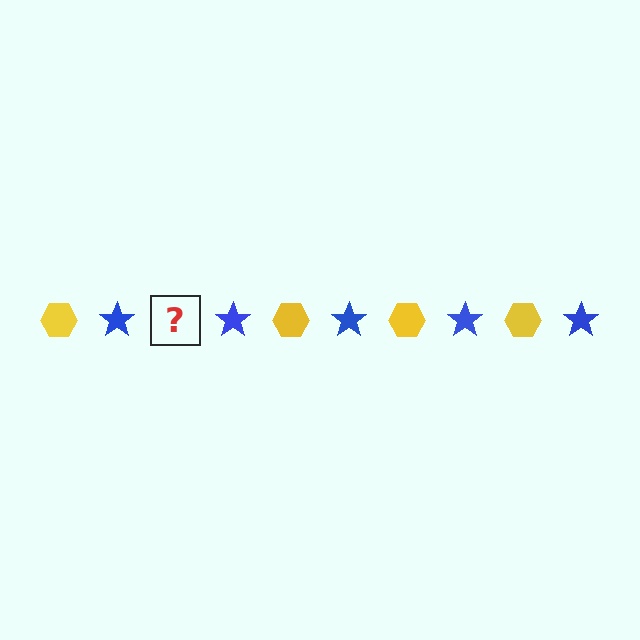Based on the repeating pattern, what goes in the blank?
The blank should be a yellow hexagon.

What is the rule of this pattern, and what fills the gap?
The rule is that the pattern alternates between yellow hexagon and blue star. The gap should be filled with a yellow hexagon.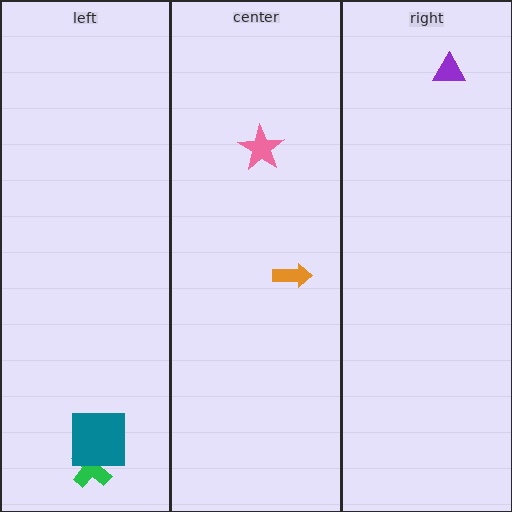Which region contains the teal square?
The left region.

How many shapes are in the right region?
1.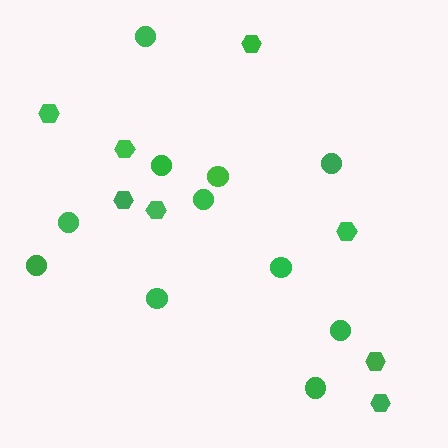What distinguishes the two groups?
There are 2 groups: one group of circles (11) and one group of hexagons (8).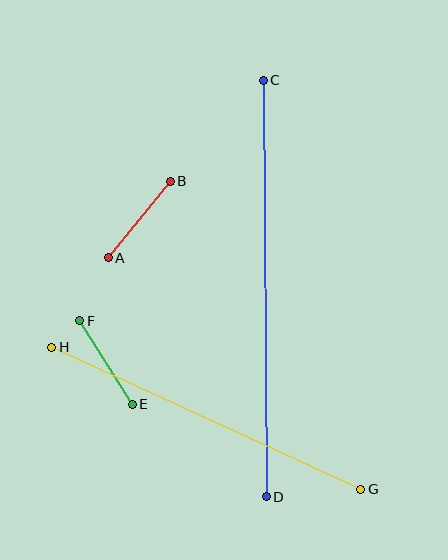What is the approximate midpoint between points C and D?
The midpoint is at approximately (265, 289) pixels.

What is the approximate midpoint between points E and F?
The midpoint is at approximately (106, 363) pixels.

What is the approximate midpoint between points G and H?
The midpoint is at approximately (206, 418) pixels.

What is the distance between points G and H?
The distance is approximately 340 pixels.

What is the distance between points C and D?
The distance is approximately 417 pixels.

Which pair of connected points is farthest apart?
Points C and D are farthest apart.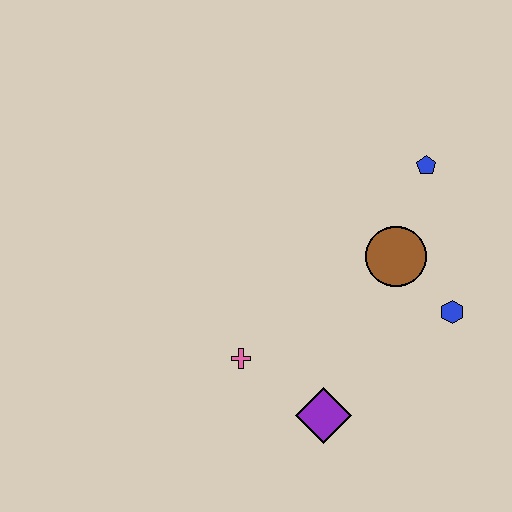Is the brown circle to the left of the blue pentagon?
Yes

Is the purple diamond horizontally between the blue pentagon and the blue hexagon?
No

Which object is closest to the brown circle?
The blue hexagon is closest to the brown circle.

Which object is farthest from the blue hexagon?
The pink cross is farthest from the blue hexagon.